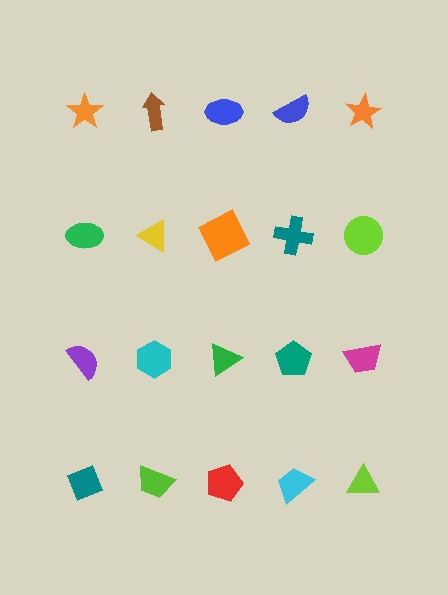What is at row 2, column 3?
An orange square.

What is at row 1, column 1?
An orange star.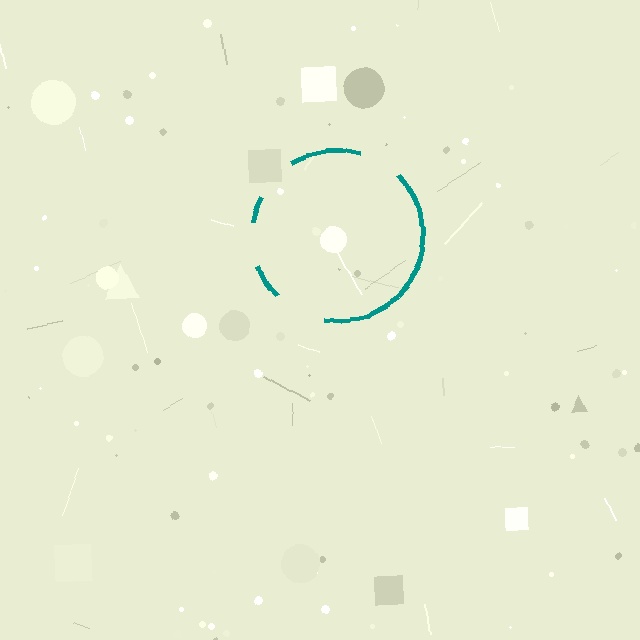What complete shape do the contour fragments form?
The contour fragments form a circle.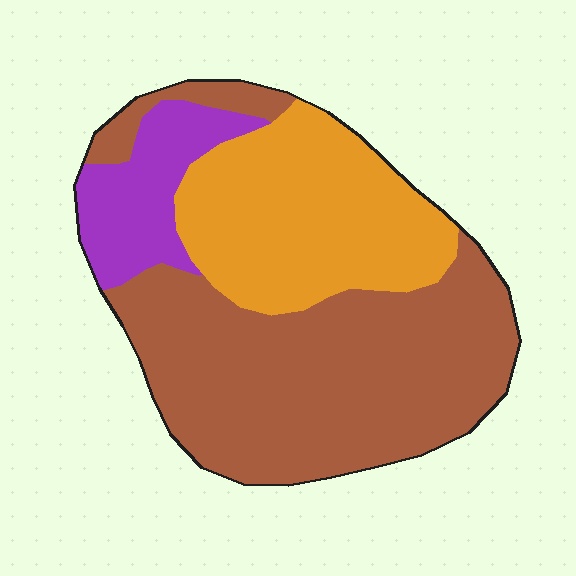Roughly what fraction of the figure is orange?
Orange takes up about one third (1/3) of the figure.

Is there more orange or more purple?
Orange.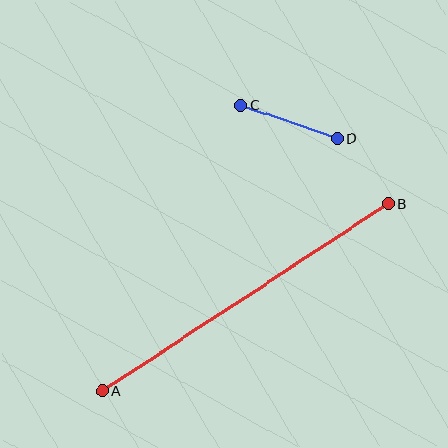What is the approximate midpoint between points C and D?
The midpoint is at approximately (289, 122) pixels.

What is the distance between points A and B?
The distance is approximately 341 pixels.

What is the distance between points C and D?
The distance is approximately 103 pixels.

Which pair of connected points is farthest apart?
Points A and B are farthest apart.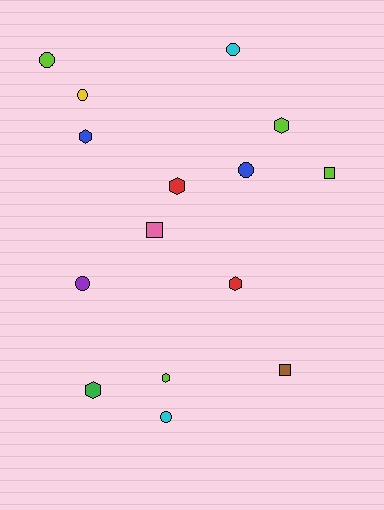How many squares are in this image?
There are 3 squares.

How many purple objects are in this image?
There is 1 purple object.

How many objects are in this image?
There are 15 objects.